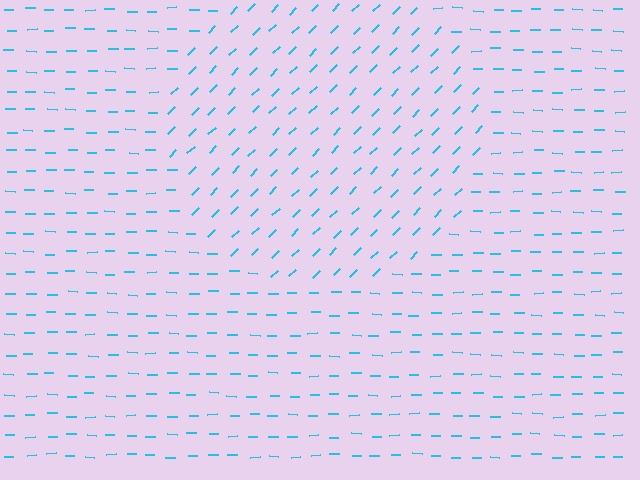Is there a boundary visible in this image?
Yes, there is a texture boundary formed by a change in line orientation.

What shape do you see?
I see a circle.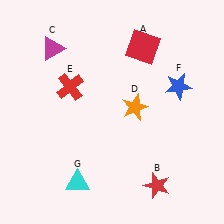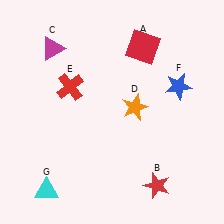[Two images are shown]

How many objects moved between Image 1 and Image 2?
1 object moved between the two images.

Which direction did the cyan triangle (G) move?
The cyan triangle (G) moved left.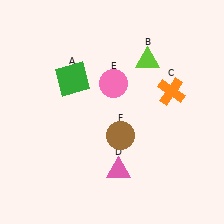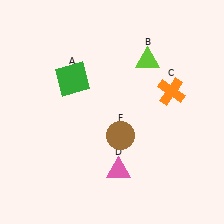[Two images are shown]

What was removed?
The pink circle (E) was removed in Image 2.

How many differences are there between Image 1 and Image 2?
There is 1 difference between the two images.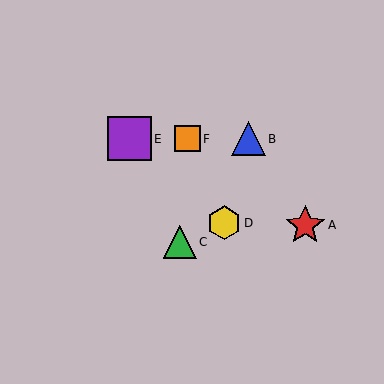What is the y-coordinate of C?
Object C is at y≈242.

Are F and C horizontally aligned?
No, F is at y≈139 and C is at y≈242.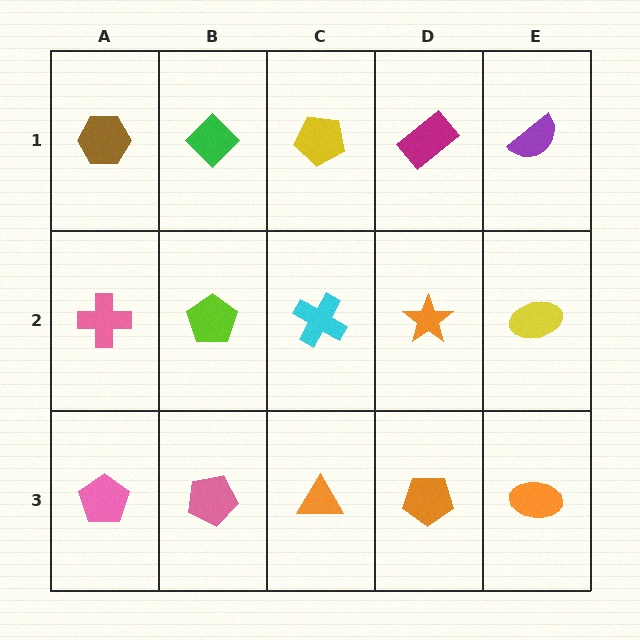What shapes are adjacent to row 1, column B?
A lime pentagon (row 2, column B), a brown hexagon (row 1, column A), a yellow pentagon (row 1, column C).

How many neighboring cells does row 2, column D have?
4.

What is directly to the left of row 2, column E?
An orange star.